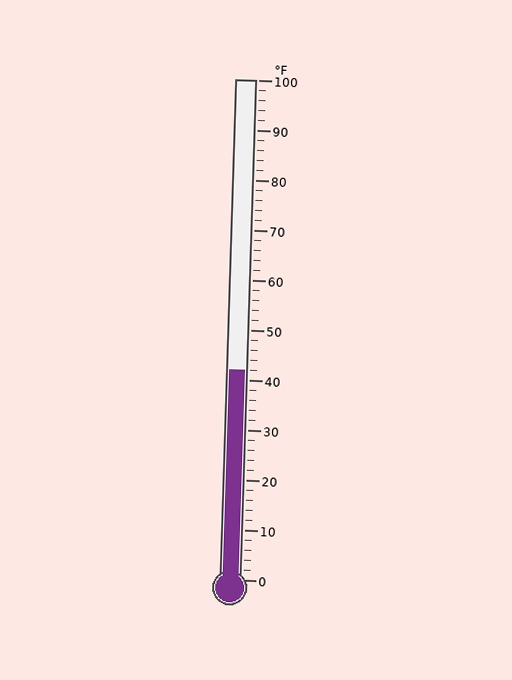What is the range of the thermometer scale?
The thermometer scale ranges from 0°F to 100°F.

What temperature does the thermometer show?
The thermometer shows approximately 42°F.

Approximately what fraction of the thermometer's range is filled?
The thermometer is filled to approximately 40% of its range.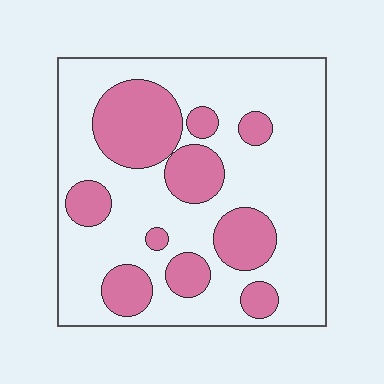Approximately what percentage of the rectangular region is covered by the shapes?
Approximately 30%.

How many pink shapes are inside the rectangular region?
10.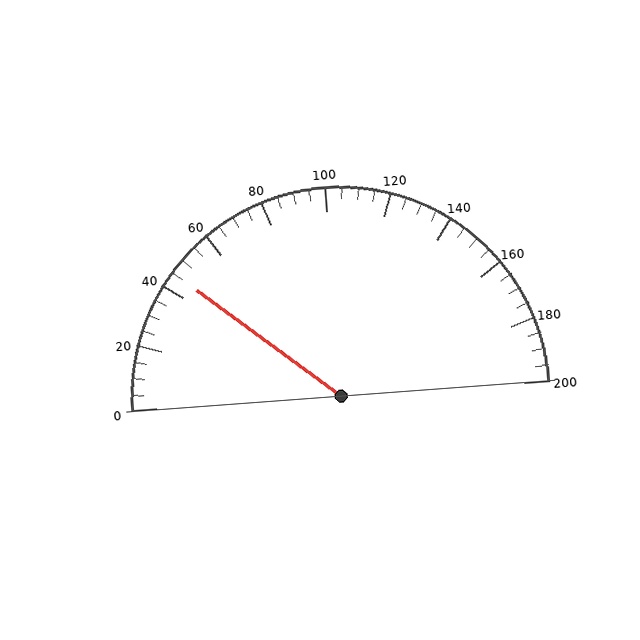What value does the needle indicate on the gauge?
The needle indicates approximately 45.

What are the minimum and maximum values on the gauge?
The gauge ranges from 0 to 200.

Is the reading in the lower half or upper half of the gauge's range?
The reading is in the lower half of the range (0 to 200).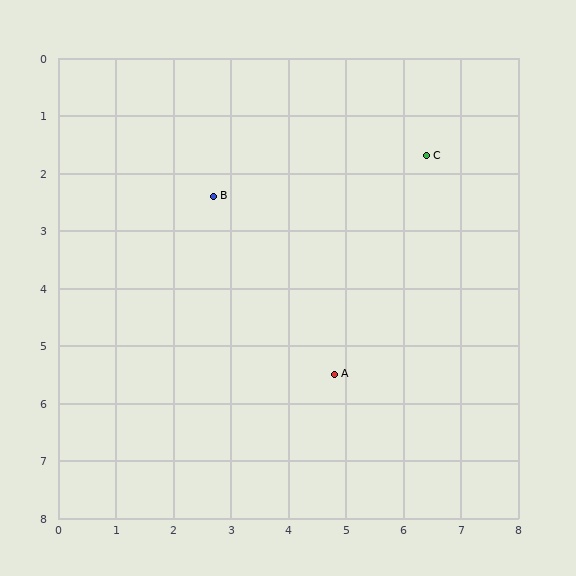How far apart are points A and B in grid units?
Points A and B are about 3.7 grid units apart.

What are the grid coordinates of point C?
Point C is at approximately (6.4, 1.7).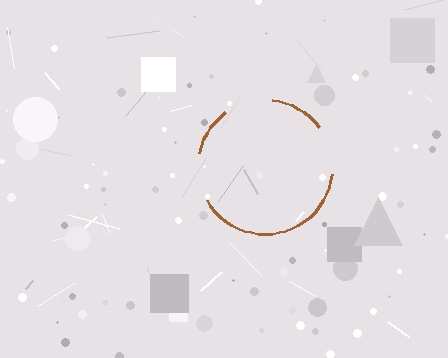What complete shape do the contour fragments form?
The contour fragments form a circle.